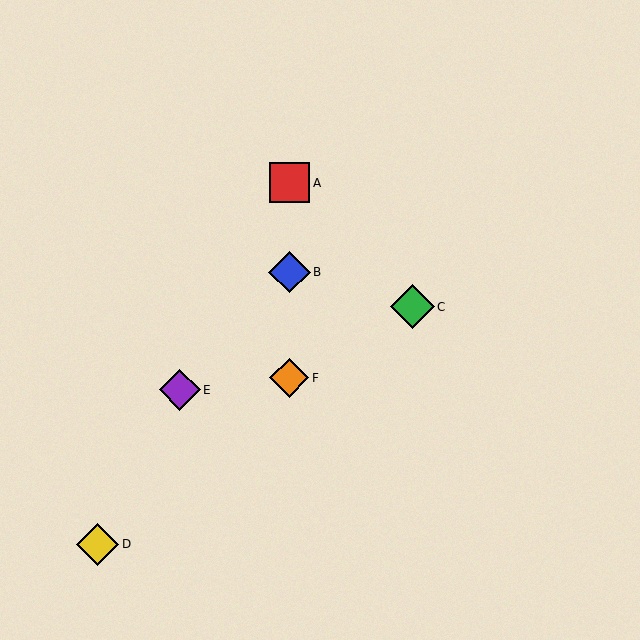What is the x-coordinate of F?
Object F is at x≈289.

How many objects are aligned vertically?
3 objects (A, B, F) are aligned vertically.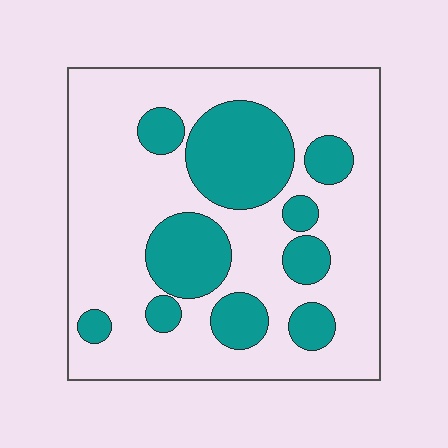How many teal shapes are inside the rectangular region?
10.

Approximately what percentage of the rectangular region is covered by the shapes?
Approximately 30%.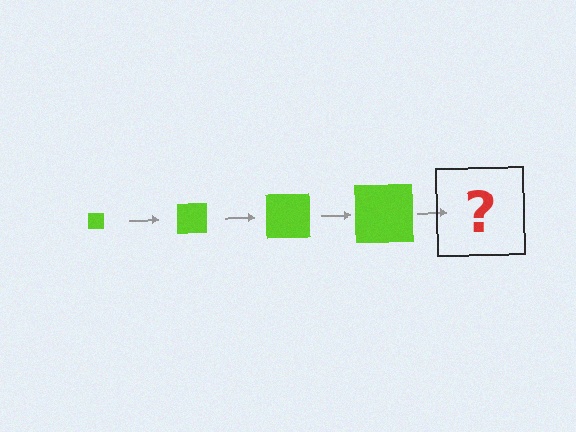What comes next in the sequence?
The next element should be a lime square, larger than the previous one.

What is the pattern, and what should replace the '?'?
The pattern is that the square gets progressively larger each step. The '?' should be a lime square, larger than the previous one.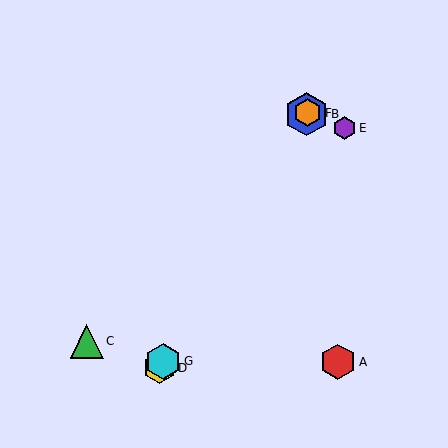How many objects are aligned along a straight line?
4 objects (B, D, F, G) are aligned along a straight line.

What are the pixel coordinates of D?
Object D is at (159, 368).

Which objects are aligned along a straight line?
Objects B, D, F, G are aligned along a straight line.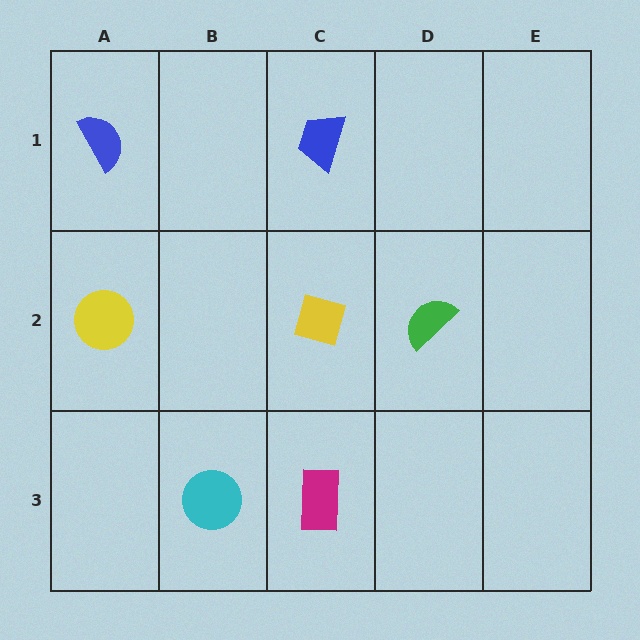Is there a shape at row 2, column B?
No, that cell is empty.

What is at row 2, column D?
A green semicircle.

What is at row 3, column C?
A magenta rectangle.